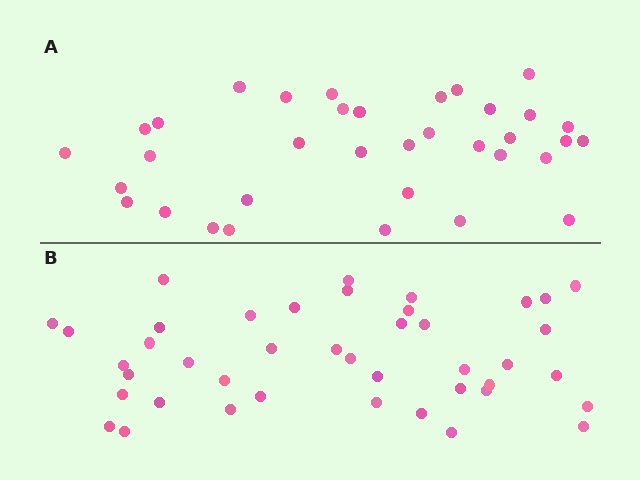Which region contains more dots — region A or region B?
Region B (the bottom region) has more dots.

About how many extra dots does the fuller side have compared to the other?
Region B has roughly 8 or so more dots than region A.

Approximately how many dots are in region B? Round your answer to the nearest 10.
About 40 dots. (The exact count is 42, which rounds to 40.)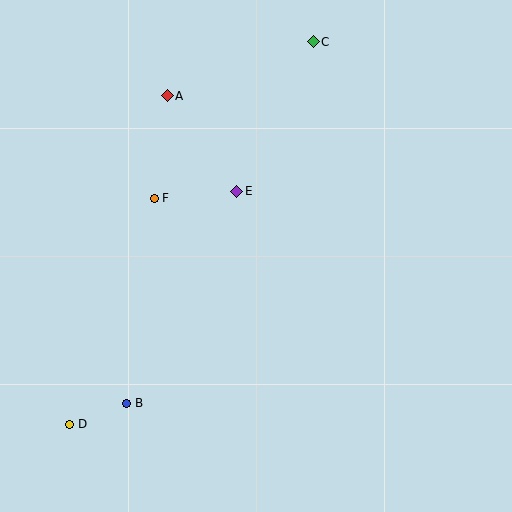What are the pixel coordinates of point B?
Point B is at (127, 403).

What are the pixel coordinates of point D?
Point D is at (70, 424).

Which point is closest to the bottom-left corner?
Point D is closest to the bottom-left corner.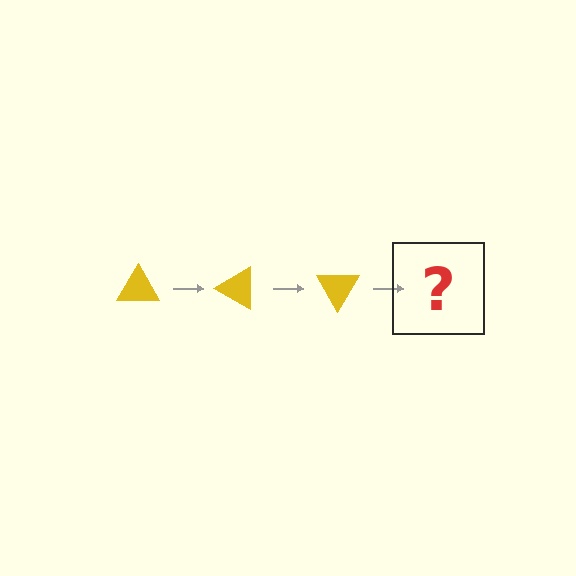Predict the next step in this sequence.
The next step is a yellow triangle rotated 90 degrees.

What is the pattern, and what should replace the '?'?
The pattern is that the triangle rotates 30 degrees each step. The '?' should be a yellow triangle rotated 90 degrees.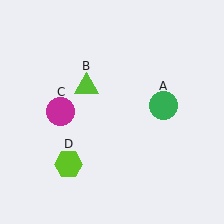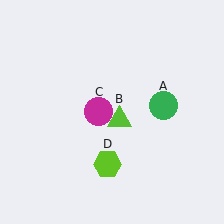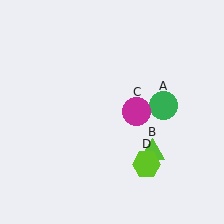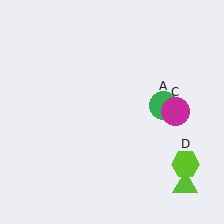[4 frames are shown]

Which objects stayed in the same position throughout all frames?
Green circle (object A) remained stationary.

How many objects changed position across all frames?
3 objects changed position: lime triangle (object B), magenta circle (object C), lime hexagon (object D).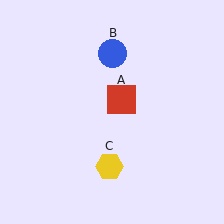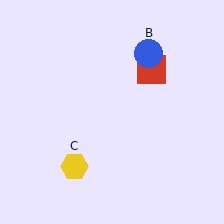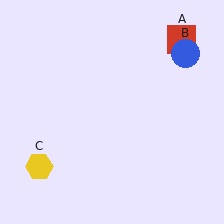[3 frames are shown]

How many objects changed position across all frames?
3 objects changed position: red square (object A), blue circle (object B), yellow hexagon (object C).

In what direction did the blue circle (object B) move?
The blue circle (object B) moved right.